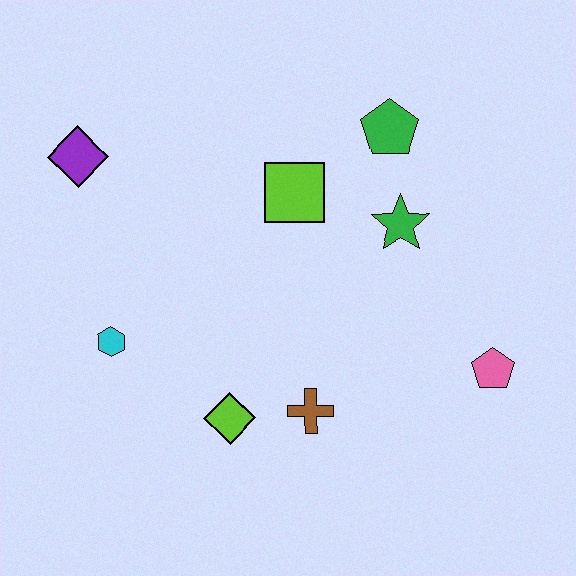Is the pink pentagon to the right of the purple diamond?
Yes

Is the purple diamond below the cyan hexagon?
No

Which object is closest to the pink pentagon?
The green star is closest to the pink pentagon.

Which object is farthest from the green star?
The purple diamond is farthest from the green star.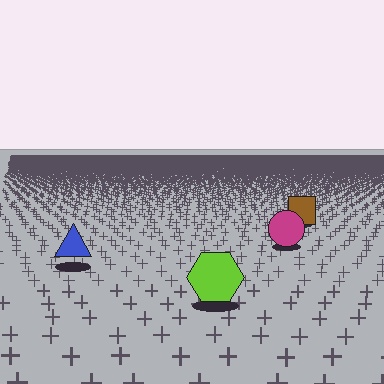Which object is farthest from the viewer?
The brown square is farthest from the viewer. It appears smaller and the ground texture around it is denser.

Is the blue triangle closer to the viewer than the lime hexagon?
No. The lime hexagon is closer — you can tell from the texture gradient: the ground texture is coarser near it.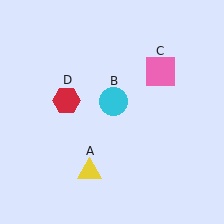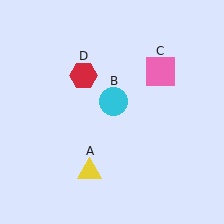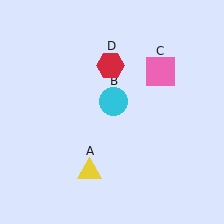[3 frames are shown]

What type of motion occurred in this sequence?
The red hexagon (object D) rotated clockwise around the center of the scene.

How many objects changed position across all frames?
1 object changed position: red hexagon (object D).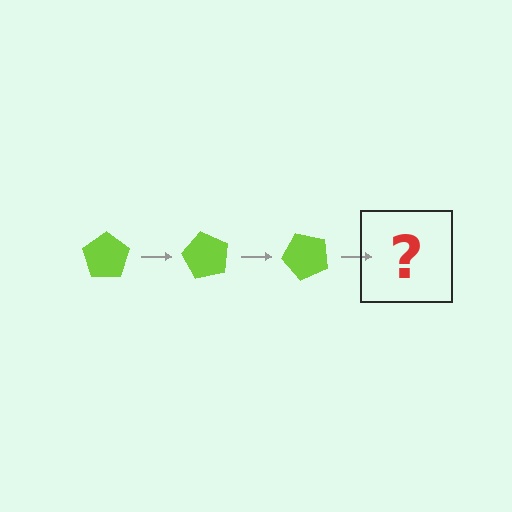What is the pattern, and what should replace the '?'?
The pattern is that the pentagon rotates 60 degrees each step. The '?' should be a lime pentagon rotated 180 degrees.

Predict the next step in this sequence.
The next step is a lime pentagon rotated 180 degrees.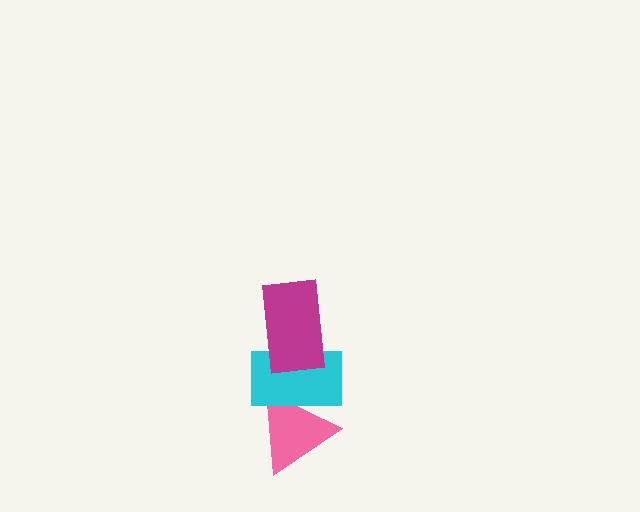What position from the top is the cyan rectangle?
The cyan rectangle is 2nd from the top.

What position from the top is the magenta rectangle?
The magenta rectangle is 1st from the top.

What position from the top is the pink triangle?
The pink triangle is 3rd from the top.